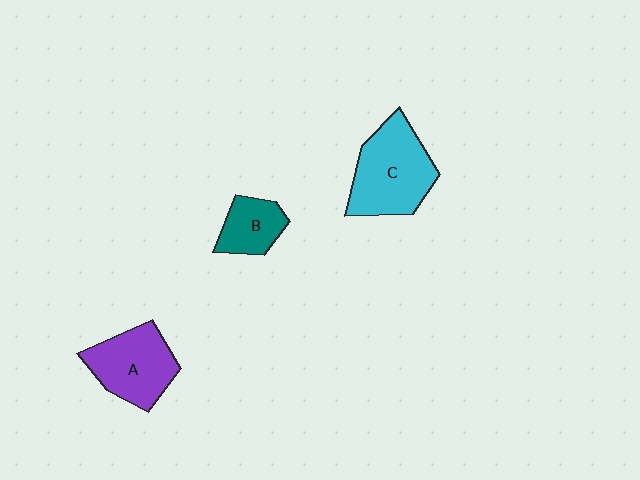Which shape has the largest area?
Shape C (cyan).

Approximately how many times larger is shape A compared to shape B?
Approximately 1.7 times.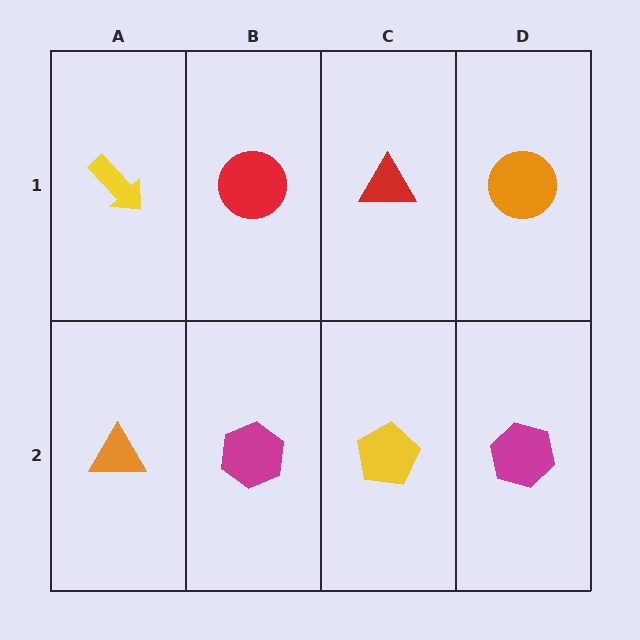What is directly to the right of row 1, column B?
A red triangle.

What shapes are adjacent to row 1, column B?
A magenta hexagon (row 2, column B), a yellow arrow (row 1, column A), a red triangle (row 1, column C).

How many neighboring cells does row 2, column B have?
3.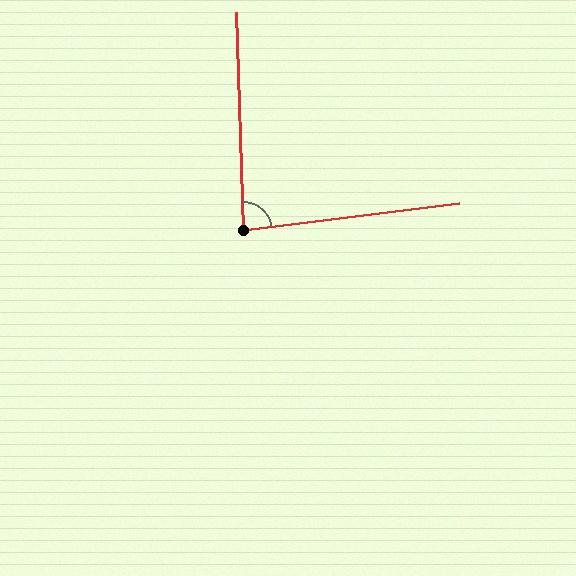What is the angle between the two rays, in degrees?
Approximately 84 degrees.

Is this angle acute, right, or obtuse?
It is acute.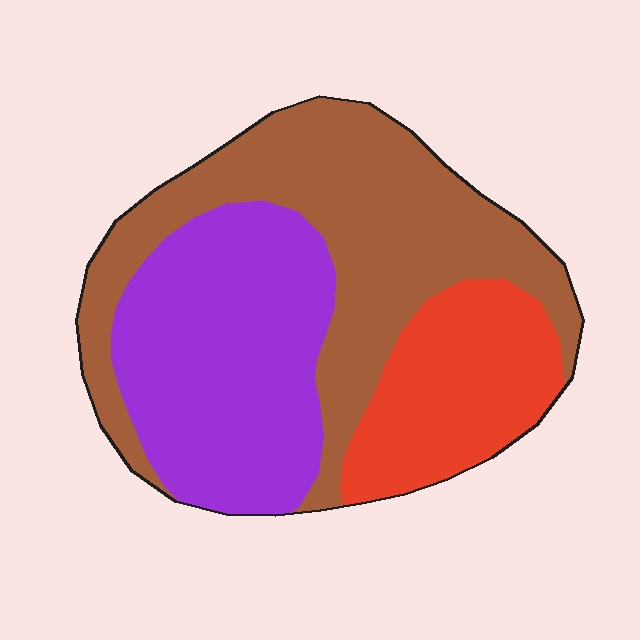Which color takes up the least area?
Red, at roughly 20%.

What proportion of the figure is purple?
Purple covers 36% of the figure.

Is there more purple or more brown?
Brown.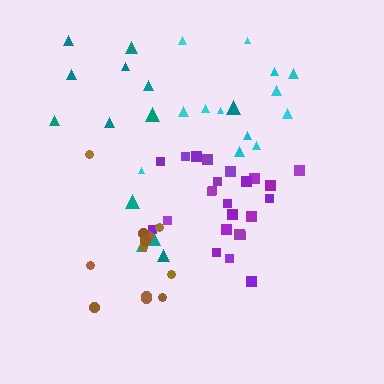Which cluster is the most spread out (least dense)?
Cyan.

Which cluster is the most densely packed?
Purple.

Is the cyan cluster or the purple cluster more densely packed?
Purple.